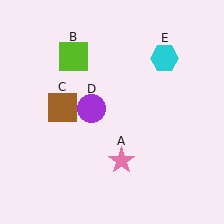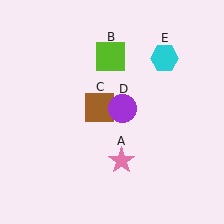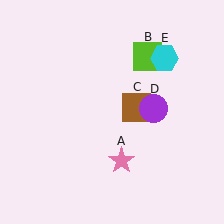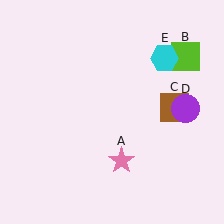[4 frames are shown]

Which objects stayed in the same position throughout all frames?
Pink star (object A) and cyan hexagon (object E) remained stationary.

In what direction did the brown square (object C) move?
The brown square (object C) moved right.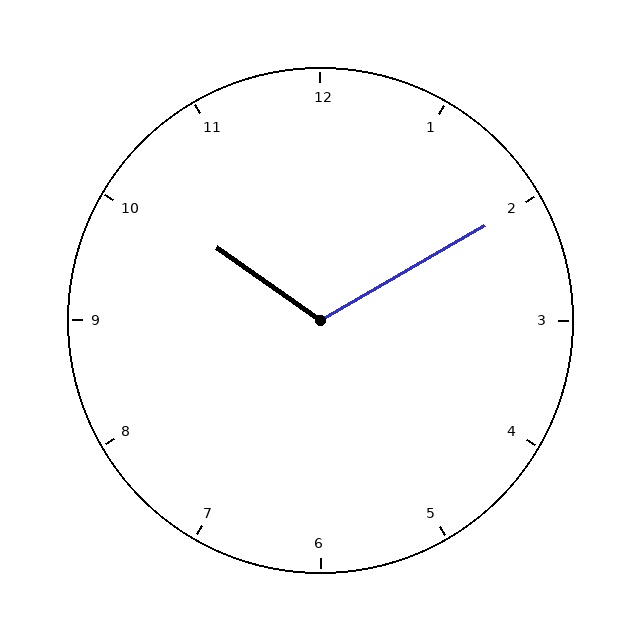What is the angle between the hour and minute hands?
Approximately 115 degrees.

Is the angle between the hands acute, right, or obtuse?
It is obtuse.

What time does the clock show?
10:10.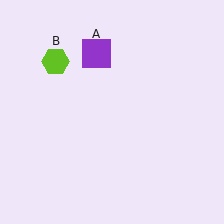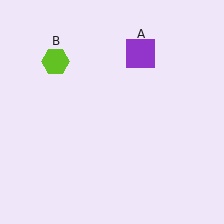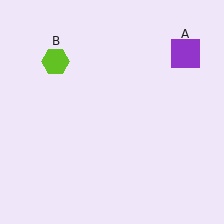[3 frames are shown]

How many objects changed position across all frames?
1 object changed position: purple square (object A).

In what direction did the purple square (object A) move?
The purple square (object A) moved right.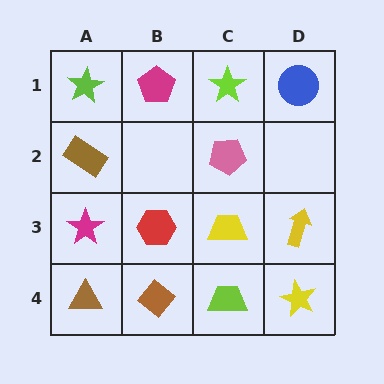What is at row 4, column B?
A brown diamond.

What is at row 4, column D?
A yellow star.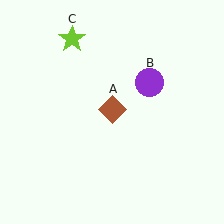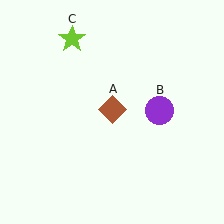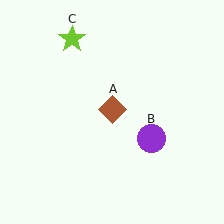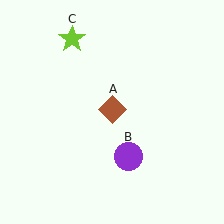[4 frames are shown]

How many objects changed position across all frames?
1 object changed position: purple circle (object B).